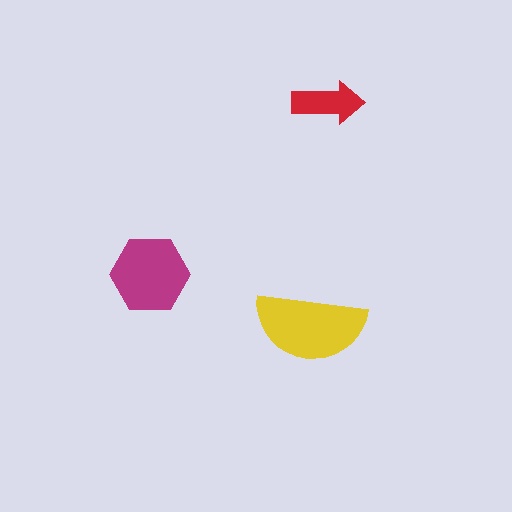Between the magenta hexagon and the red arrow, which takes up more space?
The magenta hexagon.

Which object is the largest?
The yellow semicircle.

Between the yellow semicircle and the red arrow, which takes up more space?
The yellow semicircle.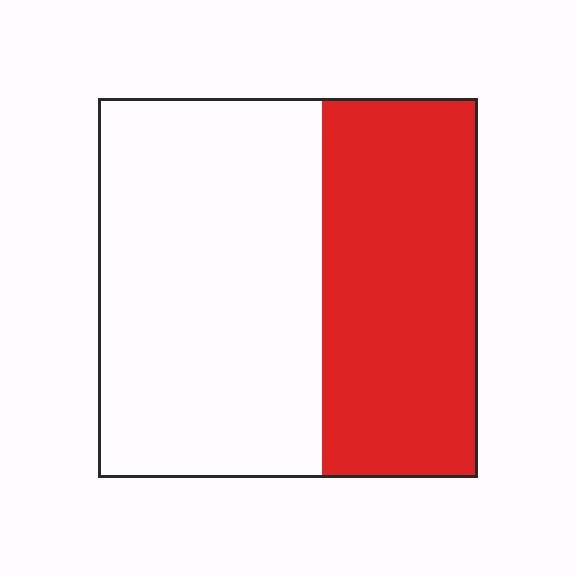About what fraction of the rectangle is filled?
About two fifths (2/5).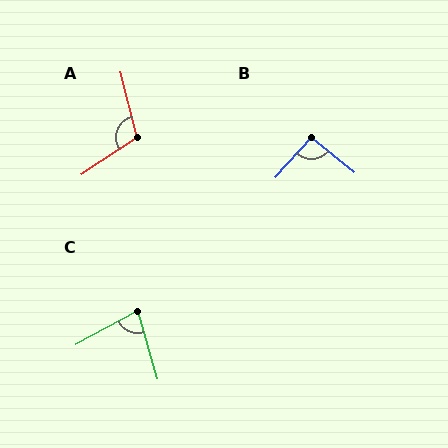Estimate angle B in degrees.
Approximately 93 degrees.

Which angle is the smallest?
C, at approximately 78 degrees.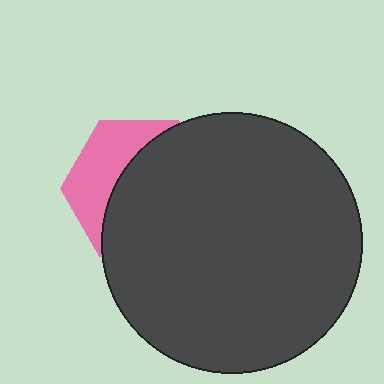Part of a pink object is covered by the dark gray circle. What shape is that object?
It is a hexagon.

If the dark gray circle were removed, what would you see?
You would see the complete pink hexagon.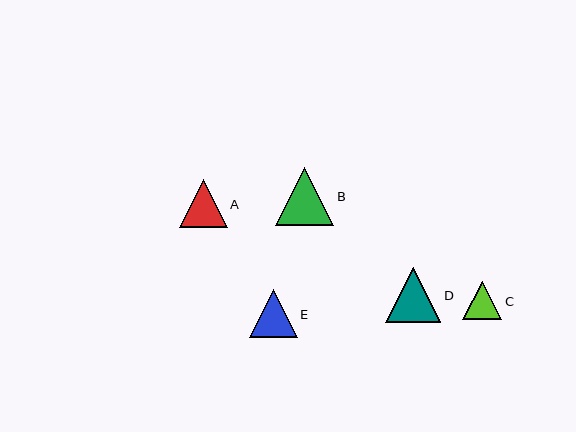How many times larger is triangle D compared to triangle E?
Triangle D is approximately 1.2 times the size of triangle E.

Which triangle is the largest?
Triangle B is the largest with a size of approximately 58 pixels.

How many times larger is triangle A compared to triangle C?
Triangle A is approximately 1.2 times the size of triangle C.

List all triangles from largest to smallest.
From largest to smallest: B, D, E, A, C.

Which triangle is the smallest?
Triangle C is the smallest with a size of approximately 39 pixels.